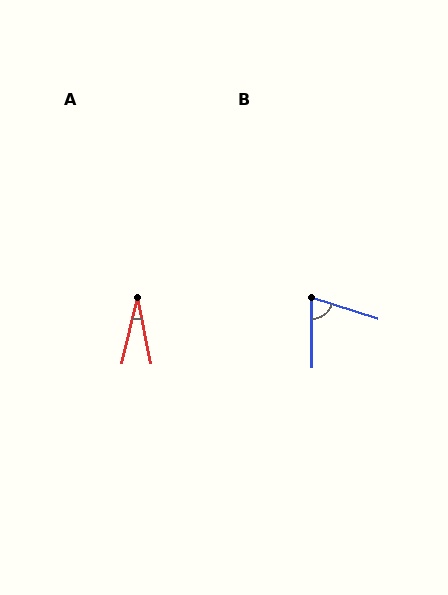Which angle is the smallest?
A, at approximately 25 degrees.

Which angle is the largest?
B, at approximately 72 degrees.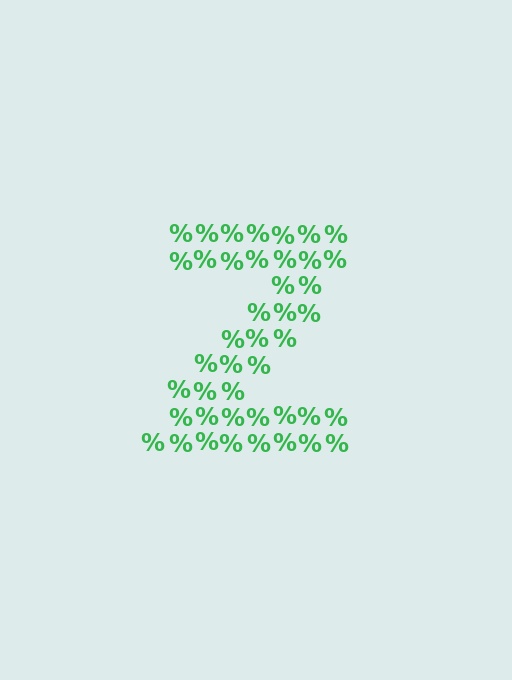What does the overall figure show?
The overall figure shows the letter Z.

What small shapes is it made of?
It is made of small percent signs.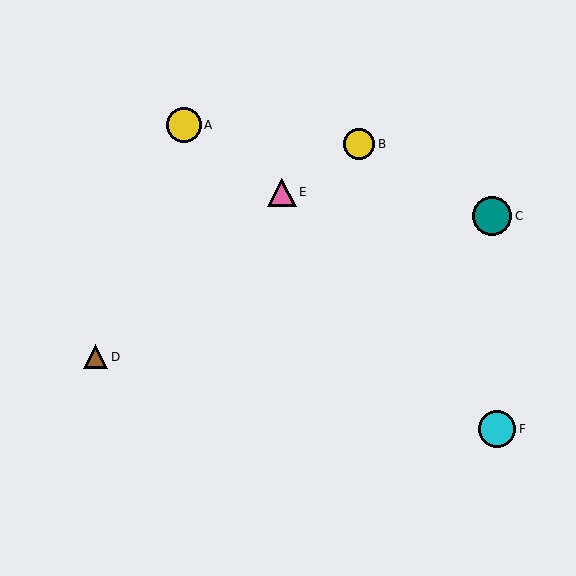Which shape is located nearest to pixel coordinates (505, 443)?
The cyan circle (labeled F) at (497, 429) is nearest to that location.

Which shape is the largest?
The teal circle (labeled C) is the largest.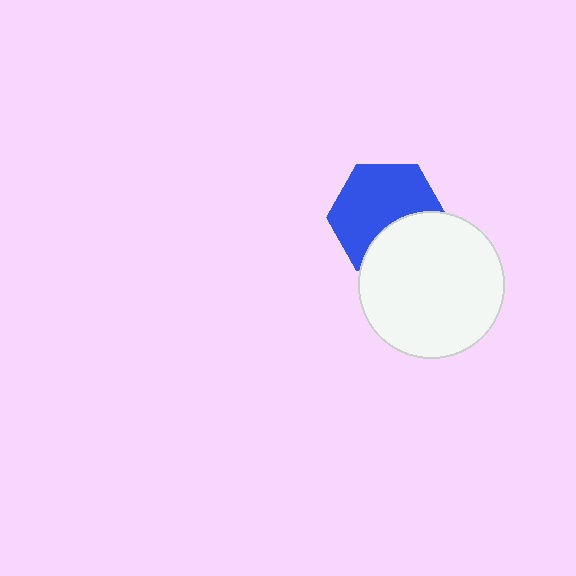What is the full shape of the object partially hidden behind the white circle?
The partially hidden object is a blue hexagon.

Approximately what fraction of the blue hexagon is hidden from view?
Roughly 35% of the blue hexagon is hidden behind the white circle.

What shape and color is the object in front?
The object in front is a white circle.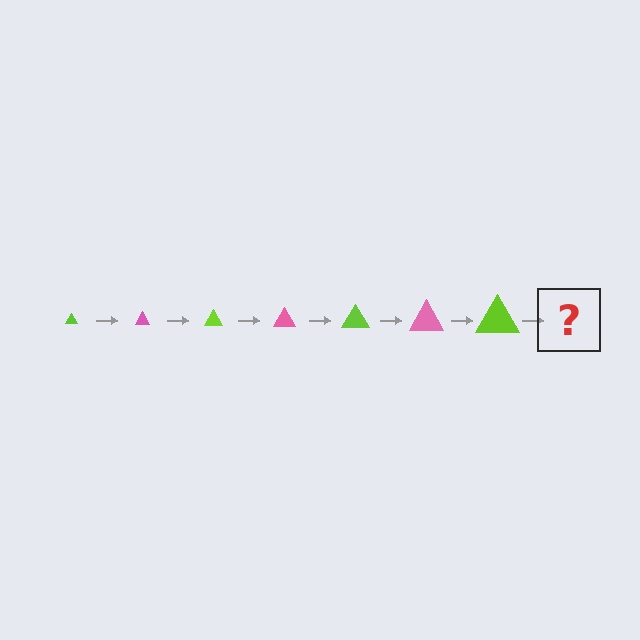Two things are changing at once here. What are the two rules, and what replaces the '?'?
The two rules are that the triangle grows larger each step and the color cycles through lime and pink. The '?' should be a pink triangle, larger than the previous one.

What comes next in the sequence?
The next element should be a pink triangle, larger than the previous one.